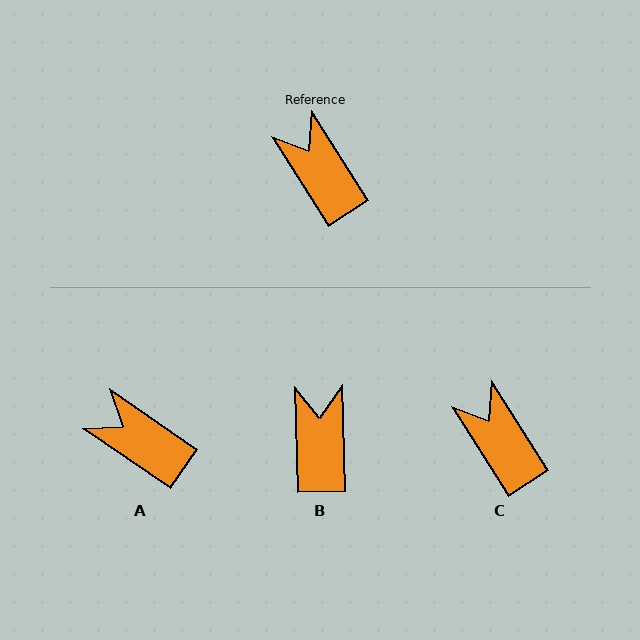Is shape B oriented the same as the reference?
No, it is off by about 31 degrees.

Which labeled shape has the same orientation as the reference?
C.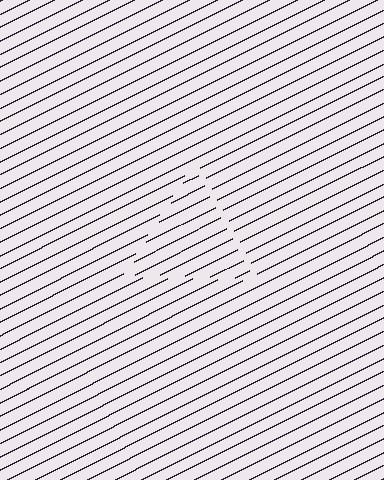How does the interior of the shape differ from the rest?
The interior of the shape contains the same grating, shifted by half a period — the contour is defined by the phase discontinuity where line-ends from the inner and outer gratings abut.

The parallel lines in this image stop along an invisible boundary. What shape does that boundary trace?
An illusory triangle. The interior of the shape contains the same grating, shifted by half a period — the contour is defined by the phase discontinuity where line-ends from the inner and outer gratings abut.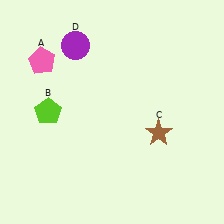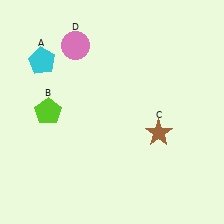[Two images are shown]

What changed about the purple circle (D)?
In Image 1, D is purple. In Image 2, it changed to pink.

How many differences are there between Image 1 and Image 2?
There are 2 differences between the two images.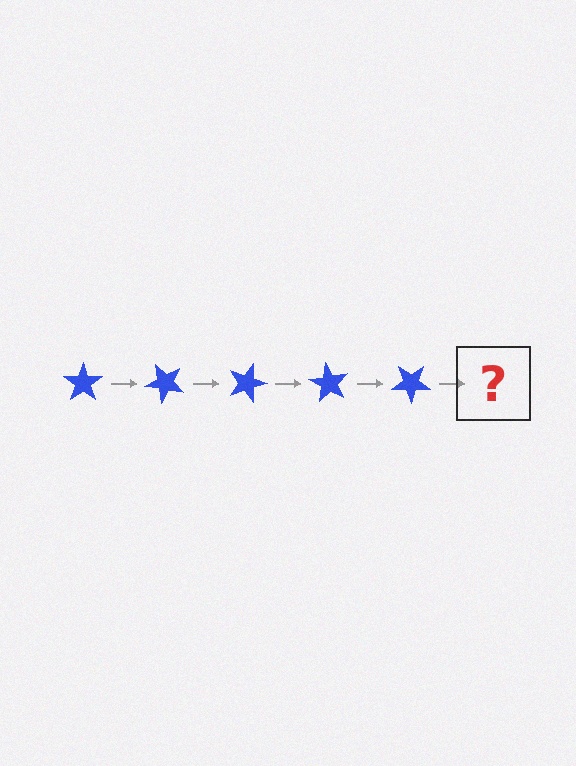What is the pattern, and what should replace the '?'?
The pattern is that the star rotates 45 degrees each step. The '?' should be a blue star rotated 225 degrees.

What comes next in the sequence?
The next element should be a blue star rotated 225 degrees.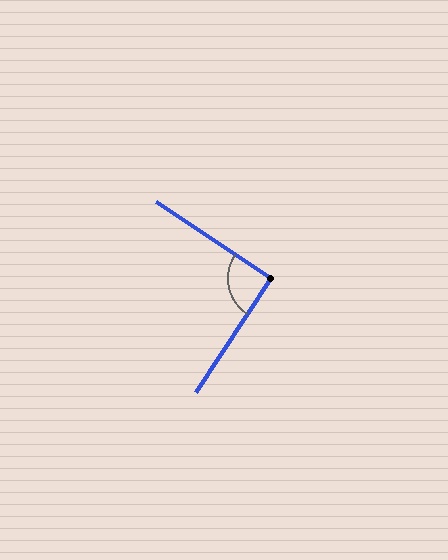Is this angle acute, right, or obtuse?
It is approximately a right angle.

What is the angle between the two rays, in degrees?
Approximately 90 degrees.